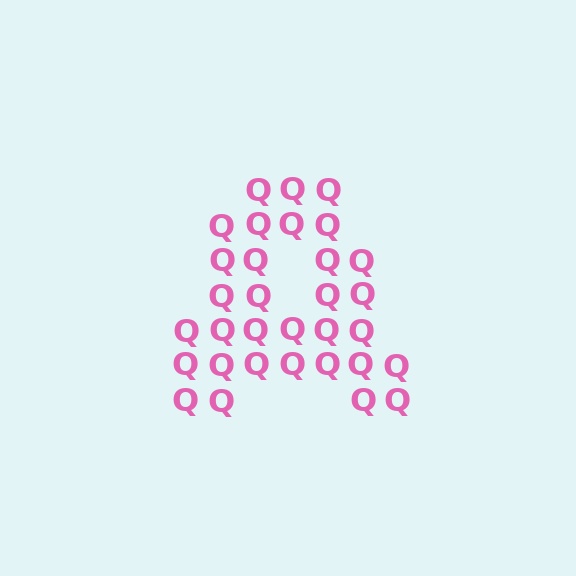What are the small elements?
The small elements are letter Q's.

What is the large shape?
The large shape is the letter A.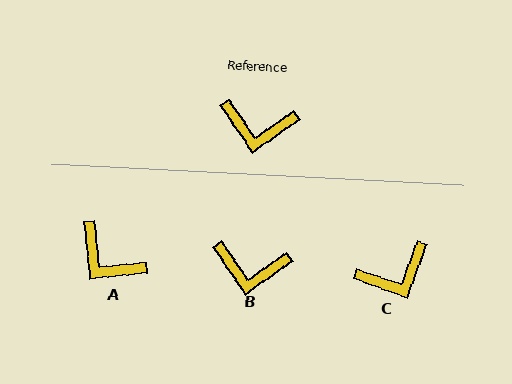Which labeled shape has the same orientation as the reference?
B.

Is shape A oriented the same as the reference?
No, it is off by about 29 degrees.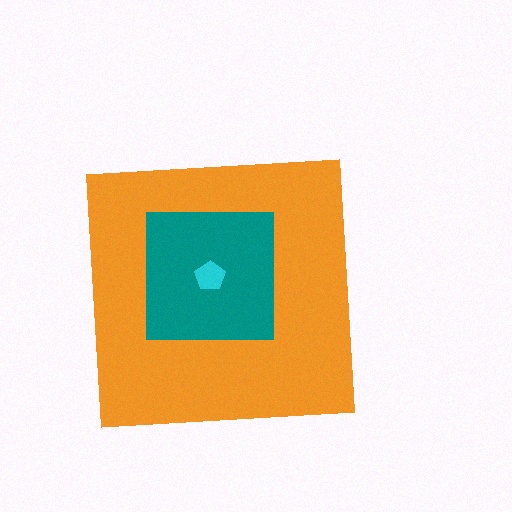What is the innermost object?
The cyan pentagon.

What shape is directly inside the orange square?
The teal square.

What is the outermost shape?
The orange square.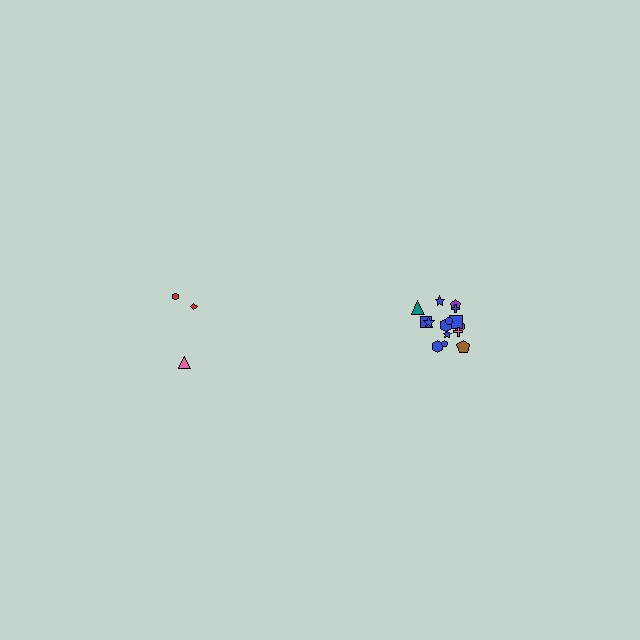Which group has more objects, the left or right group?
The right group.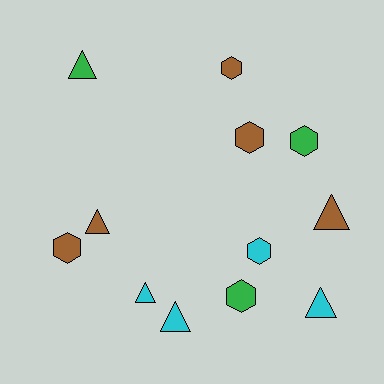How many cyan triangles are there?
There are 3 cyan triangles.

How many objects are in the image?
There are 12 objects.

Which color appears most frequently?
Brown, with 5 objects.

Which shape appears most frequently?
Hexagon, with 6 objects.